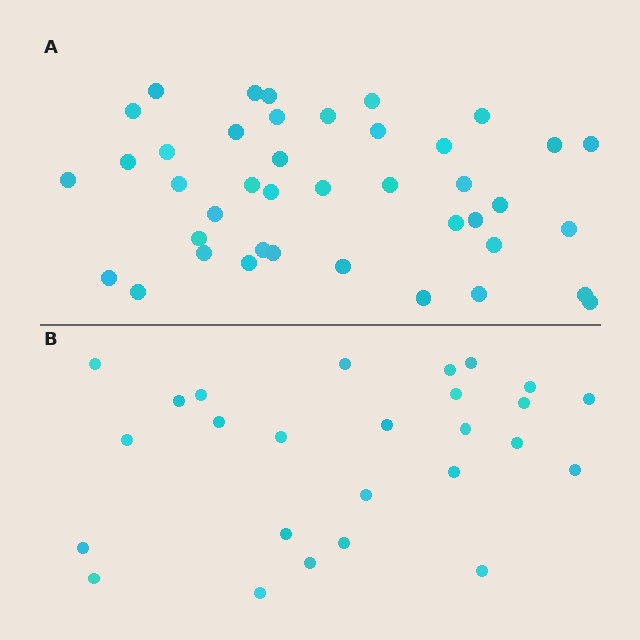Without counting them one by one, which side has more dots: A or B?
Region A (the top region) has more dots.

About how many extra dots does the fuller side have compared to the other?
Region A has approximately 15 more dots than region B.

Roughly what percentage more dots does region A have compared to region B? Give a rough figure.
About 60% more.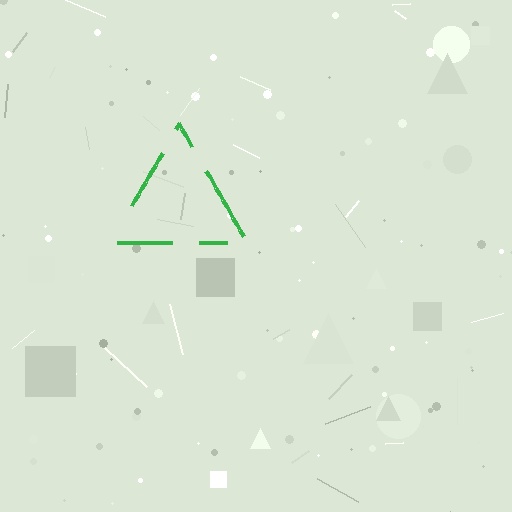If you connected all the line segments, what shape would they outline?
They would outline a triangle.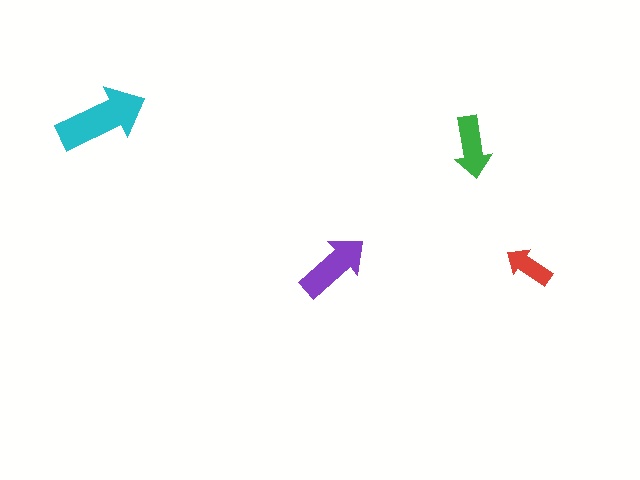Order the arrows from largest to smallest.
the cyan one, the purple one, the green one, the red one.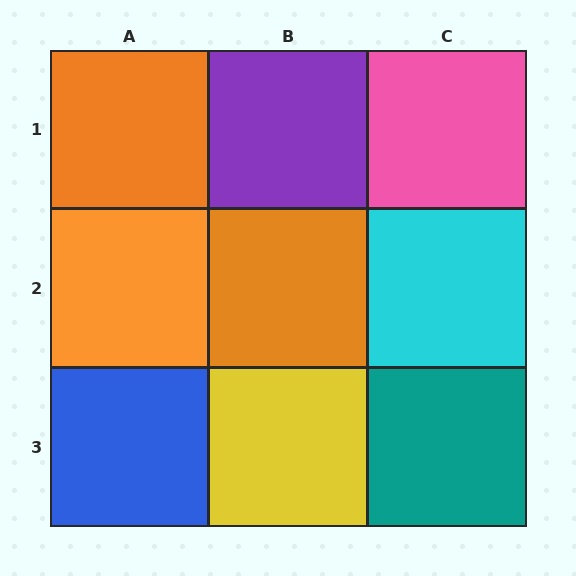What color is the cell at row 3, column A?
Blue.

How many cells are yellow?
1 cell is yellow.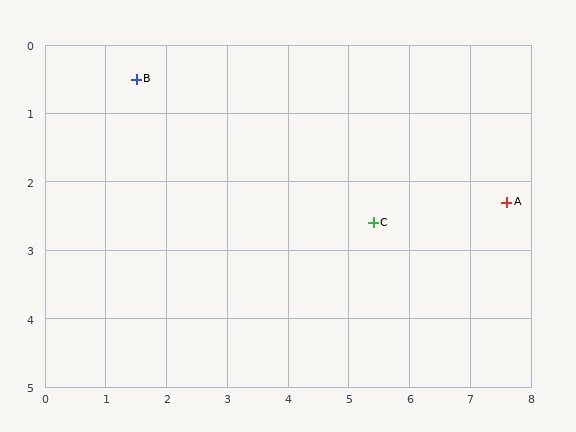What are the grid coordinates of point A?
Point A is at approximately (7.6, 2.3).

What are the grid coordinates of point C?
Point C is at approximately (5.4, 2.6).